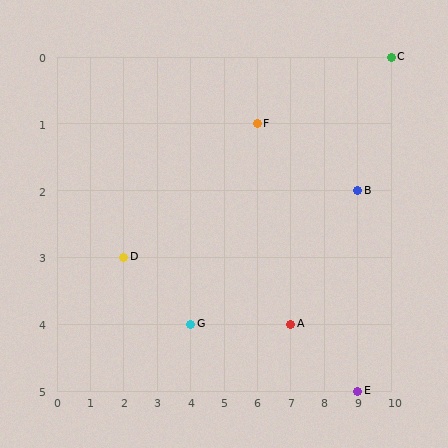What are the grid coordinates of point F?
Point F is at grid coordinates (6, 1).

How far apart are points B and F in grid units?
Points B and F are 3 columns and 1 row apart (about 3.2 grid units diagonally).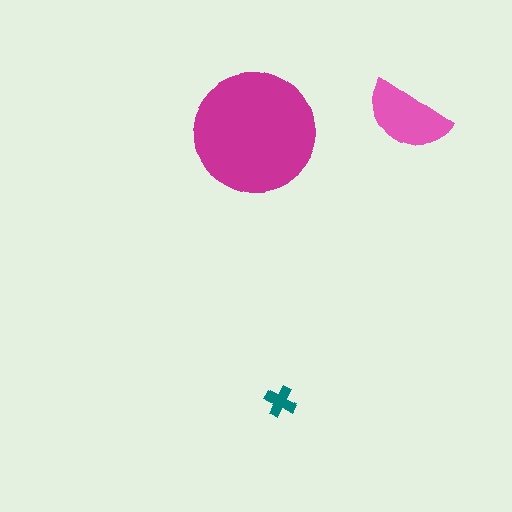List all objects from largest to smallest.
The magenta circle, the pink semicircle, the teal cross.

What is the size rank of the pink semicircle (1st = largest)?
2nd.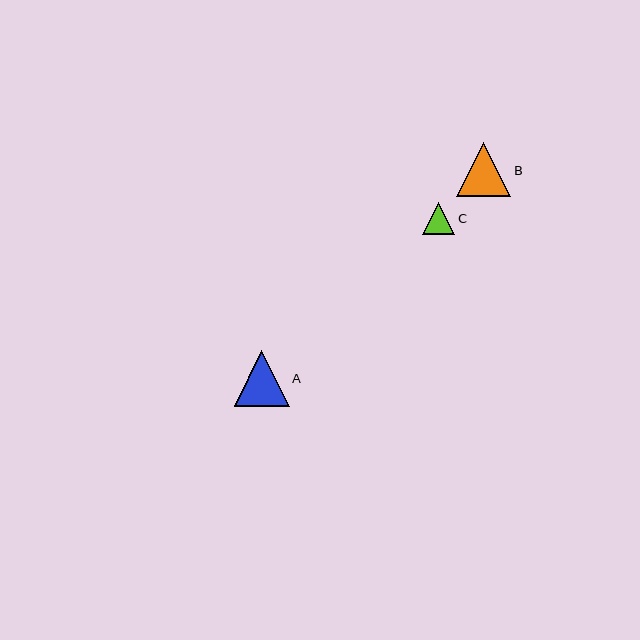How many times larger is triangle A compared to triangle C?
Triangle A is approximately 1.7 times the size of triangle C.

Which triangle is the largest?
Triangle A is the largest with a size of approximately 55 pixels.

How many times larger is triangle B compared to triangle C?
Triangle B is approximately 1.7 times the size of triangle C.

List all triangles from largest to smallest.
From largest to smallest: A, B, C.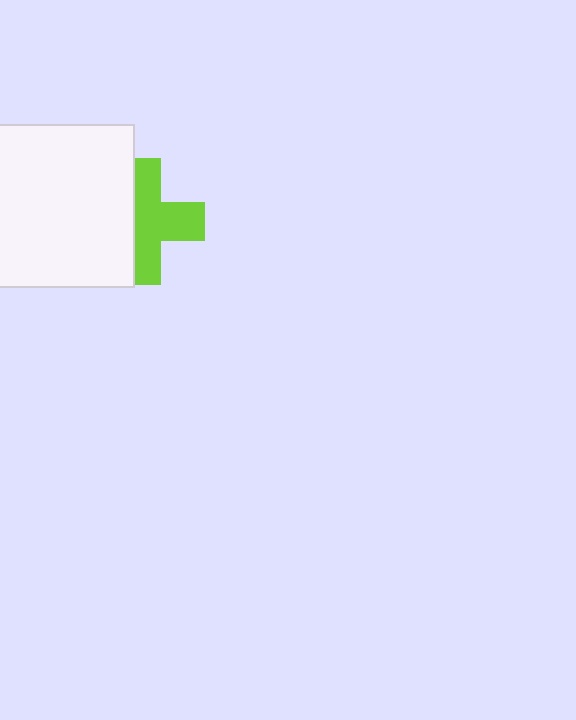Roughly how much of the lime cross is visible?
About half of it is visible (roughly 61%).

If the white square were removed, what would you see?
You would see the complete lime cross.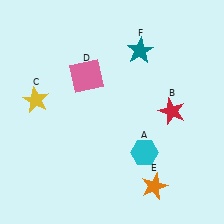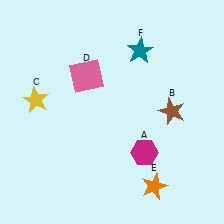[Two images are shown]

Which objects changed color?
A changed from cyan to magenta. B changed from red to brown.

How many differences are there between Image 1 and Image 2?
There are 2 differences between the two images.